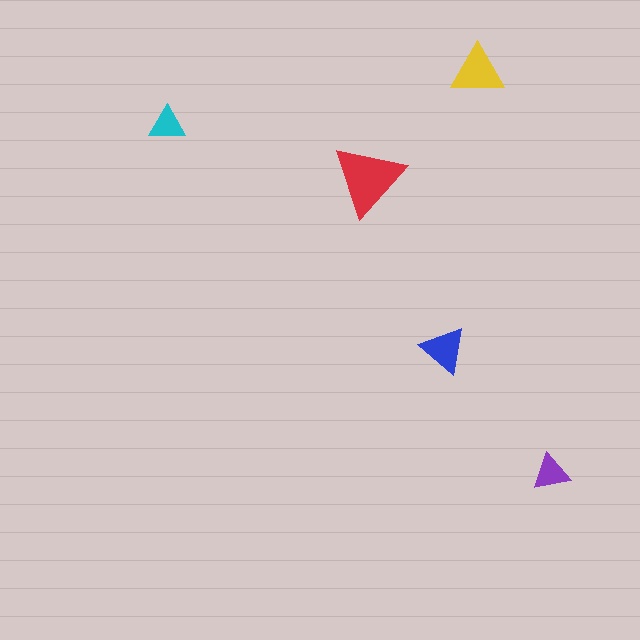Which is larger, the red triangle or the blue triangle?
The red one.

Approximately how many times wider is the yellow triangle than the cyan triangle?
About 1.5 times wider.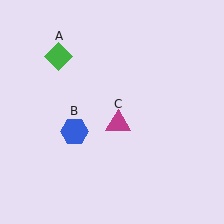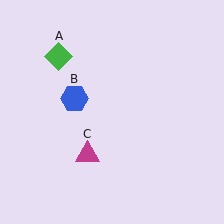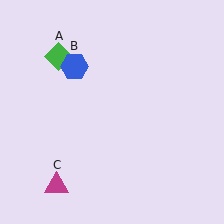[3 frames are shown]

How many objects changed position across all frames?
2 objects changed position: blue hexagon (object B), magenta triangle (object C).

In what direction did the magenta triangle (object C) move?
The magenta triangle (object C) moved down and to the left.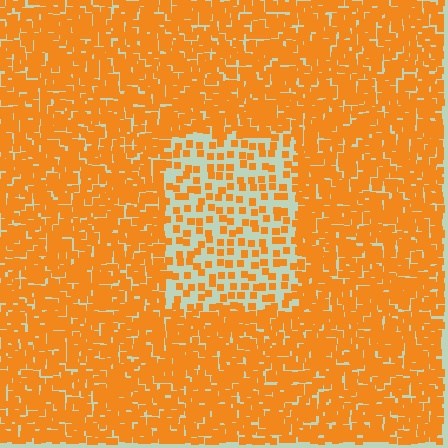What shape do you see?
I see a rectangle.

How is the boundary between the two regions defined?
The boundary is defined by a change in element density (approximately 2.7x ratio). All elements are the same color, size, and shape.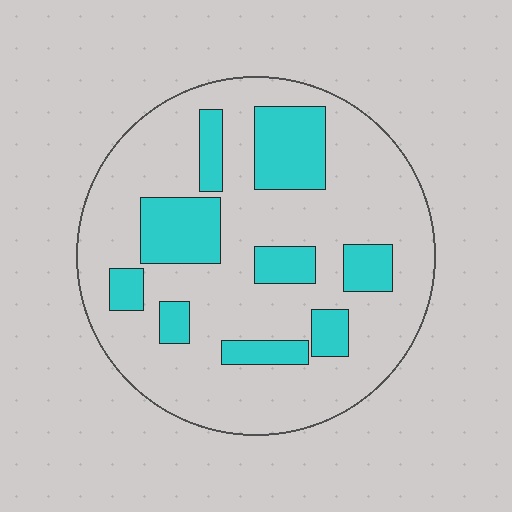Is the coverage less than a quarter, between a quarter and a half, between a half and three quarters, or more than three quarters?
Less than a quarter.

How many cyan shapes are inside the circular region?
9.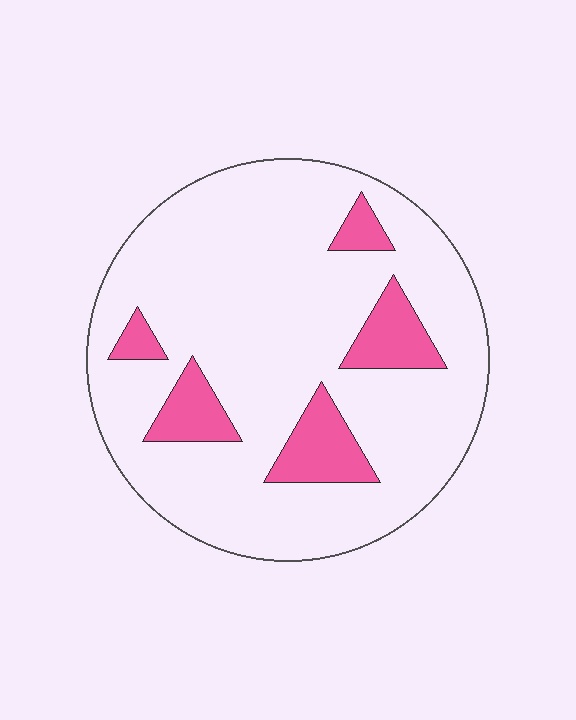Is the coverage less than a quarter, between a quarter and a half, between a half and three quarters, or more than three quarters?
Less than a quarter.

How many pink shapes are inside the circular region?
5.